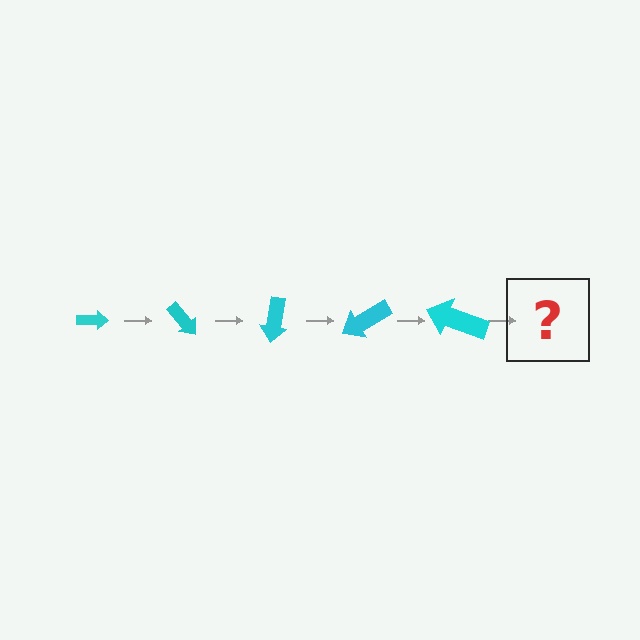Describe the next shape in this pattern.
It should be an arrow, larger than the previous one and rotated 250 degrees from the start.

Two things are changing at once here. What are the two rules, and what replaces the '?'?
The two rules are that the arrow grows larger each step and it rotates 50 degrees each step. The '?' should be an arrow, larger than the previous one and rotated 250 degrees from the start.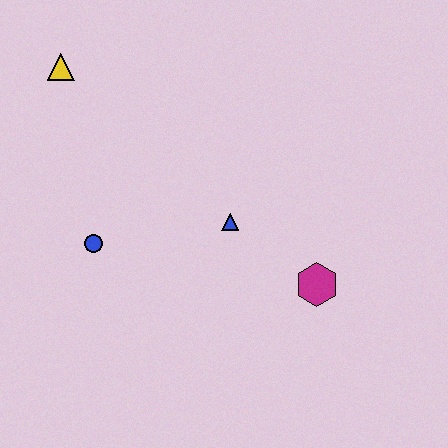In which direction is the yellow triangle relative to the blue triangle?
The yellow triangle is to the left of the blue triangle.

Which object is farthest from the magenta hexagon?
The yellow triangle is farthest from the magenta hexagon.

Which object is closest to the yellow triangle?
The blue circle is closest to the yellow triangle.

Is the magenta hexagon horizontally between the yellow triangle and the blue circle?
No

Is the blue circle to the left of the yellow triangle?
No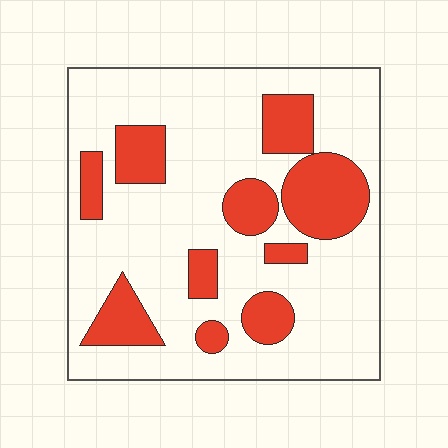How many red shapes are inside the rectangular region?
10.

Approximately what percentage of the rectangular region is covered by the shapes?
Approximately 25%.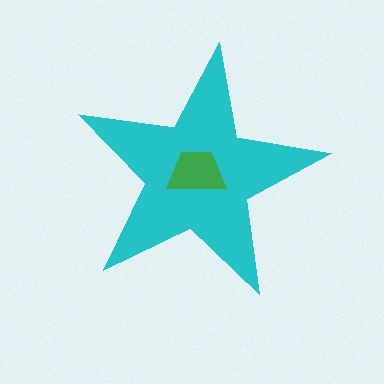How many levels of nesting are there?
2.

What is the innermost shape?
The green trapezoid.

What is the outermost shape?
The cyan star.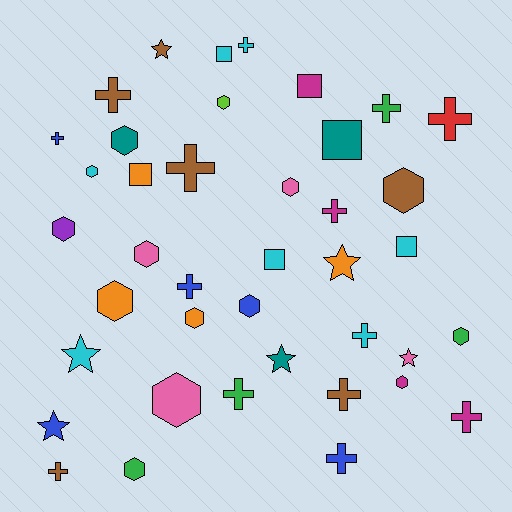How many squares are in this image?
There are 6 squares.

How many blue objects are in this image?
There are 5 blue objects.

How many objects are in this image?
There are 40 objects.